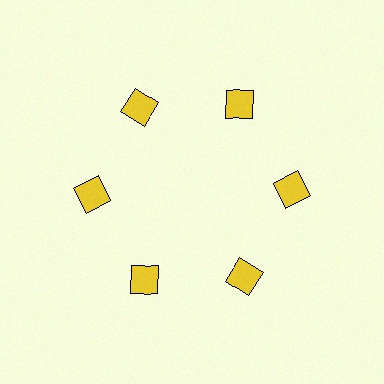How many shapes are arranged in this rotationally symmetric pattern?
There are 6 shapes, arranged in 6 groups of 1.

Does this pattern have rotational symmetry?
Yes, this pattern has 6-fold rotational symmetry. It looks the same after rotating 60 degrees around the center.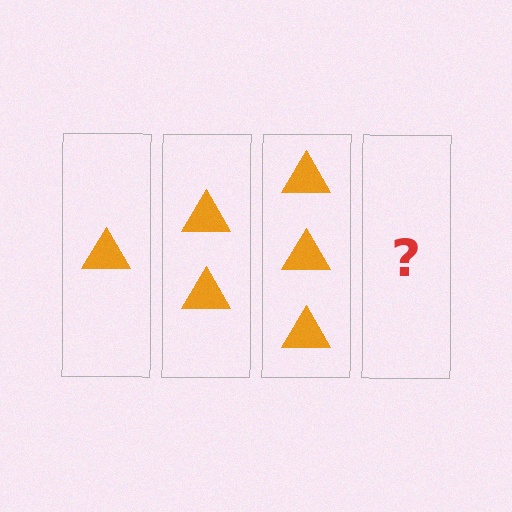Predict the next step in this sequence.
The next step is 4 triangles.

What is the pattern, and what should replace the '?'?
The pattern is that each step adds one more triangle. The '?' should be 4 triangles.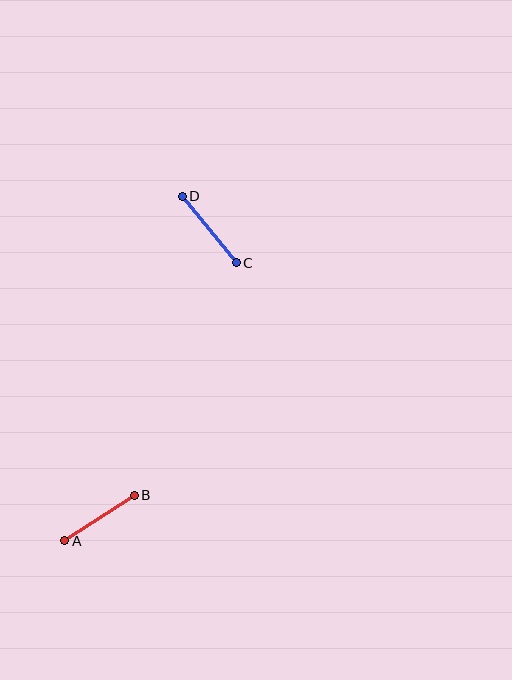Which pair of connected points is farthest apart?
Points C and D are farthest apart.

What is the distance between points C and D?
The distance is approximately 86 pixels.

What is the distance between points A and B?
The distance is approximately 83 pixels.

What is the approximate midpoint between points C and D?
The midpoint is at approximately (209, 230) pixels.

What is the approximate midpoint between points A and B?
The midpoint is at approximately (100, 518) pixels.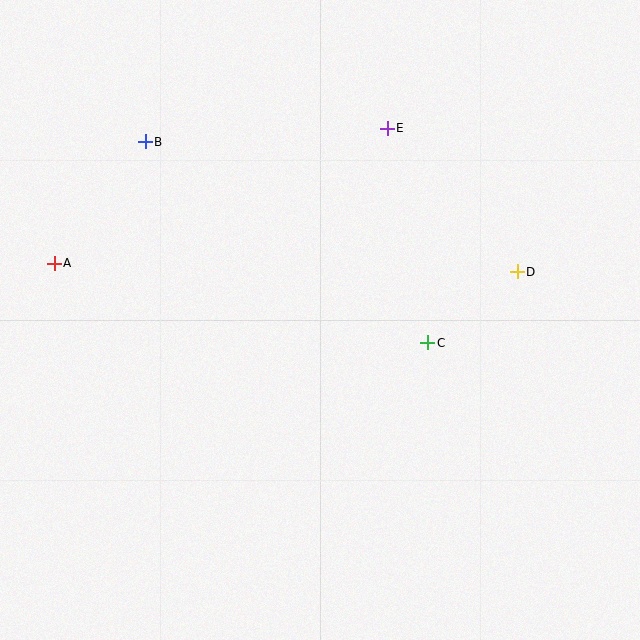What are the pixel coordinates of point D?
Point D is at (517, 272).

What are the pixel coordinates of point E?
Point E is at (387, 128).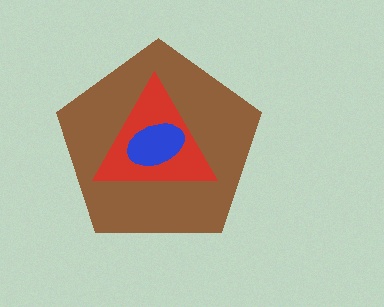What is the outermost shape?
The brown pentagon.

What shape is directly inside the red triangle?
The blue ellipse.